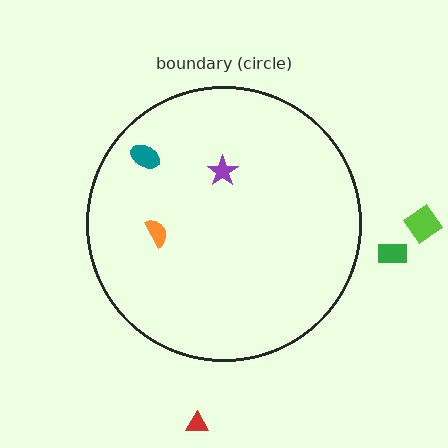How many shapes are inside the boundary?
3 inside, 3 outside.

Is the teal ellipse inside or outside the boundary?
Inside.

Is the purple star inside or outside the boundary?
Inside.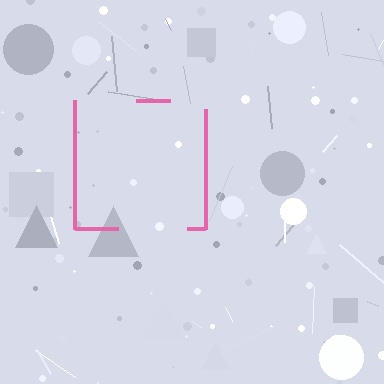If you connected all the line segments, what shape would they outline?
They would outline a square.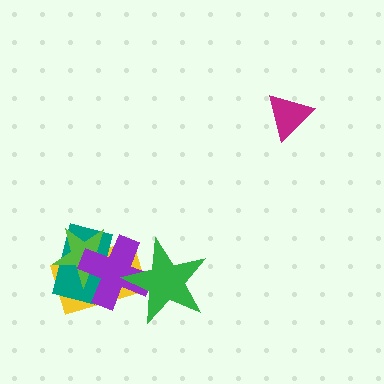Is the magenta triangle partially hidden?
No, no other shape covers it.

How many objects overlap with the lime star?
3 objects overlap with the lime star.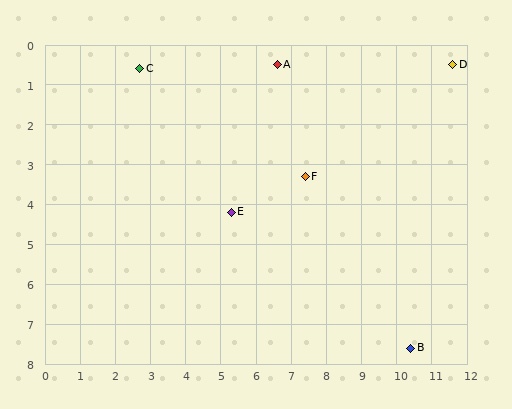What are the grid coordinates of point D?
Point D is at approximately (11.6, 0.5).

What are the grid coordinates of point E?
Point E is at approximately (5.3, 4.2).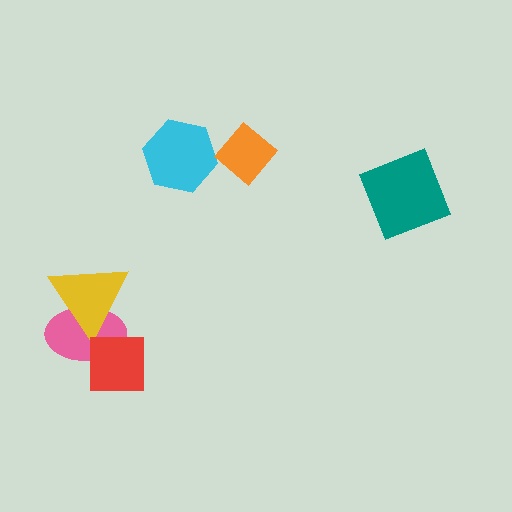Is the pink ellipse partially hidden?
Yes, it is partially covered by another shape.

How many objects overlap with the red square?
1 object overlaps with the red square.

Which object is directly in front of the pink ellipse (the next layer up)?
The yellow triangle is directly in front of the pink ellipse.